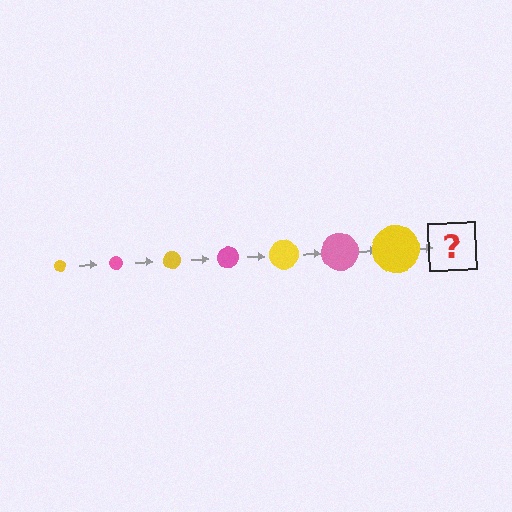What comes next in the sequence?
The next element should be a pink circle, larger than the previous one.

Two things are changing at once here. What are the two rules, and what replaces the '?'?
The two rules are that the circle grows larger each step and the color cycles through yellow and pink. The '?' should be a pink circle, larger than the previous one.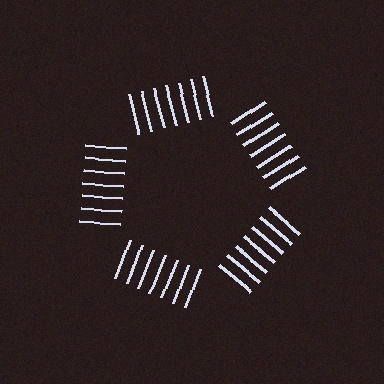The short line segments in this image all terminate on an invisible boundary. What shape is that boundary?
An illusory pentagon — the line segments terminate on its edges but no continuous stroke is drawn.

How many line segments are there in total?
35 — 7 along each of the 5 edges.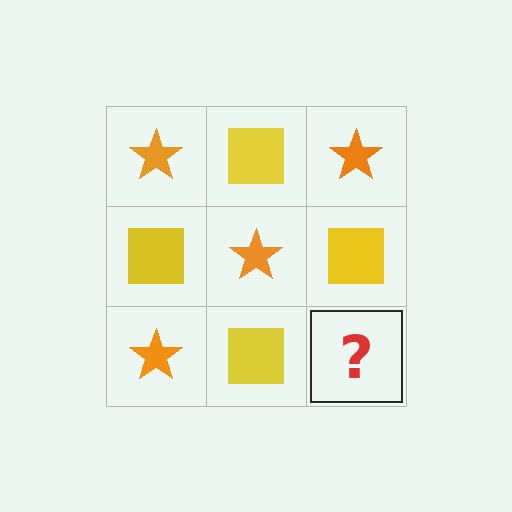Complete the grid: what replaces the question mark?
The question mark should be replaced with an orange star.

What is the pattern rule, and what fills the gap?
The rule is that it alternates orange star and yellow square in a checkerboard pattern. The gap should be filled with an orange star.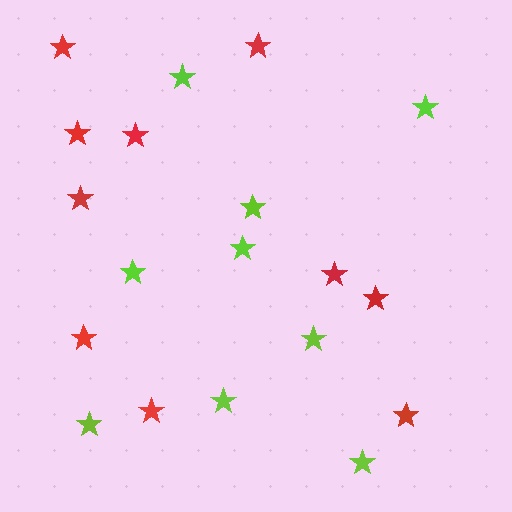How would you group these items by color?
There are 2 groups: one group of red stars (10) and one group of lime stars (9).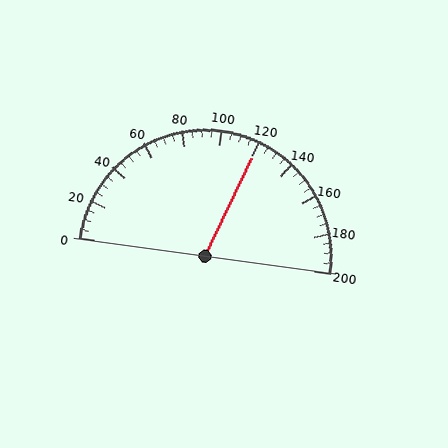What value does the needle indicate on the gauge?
The needle indicates approximately 120.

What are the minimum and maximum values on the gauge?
The gauge ranges from 0 to 200.